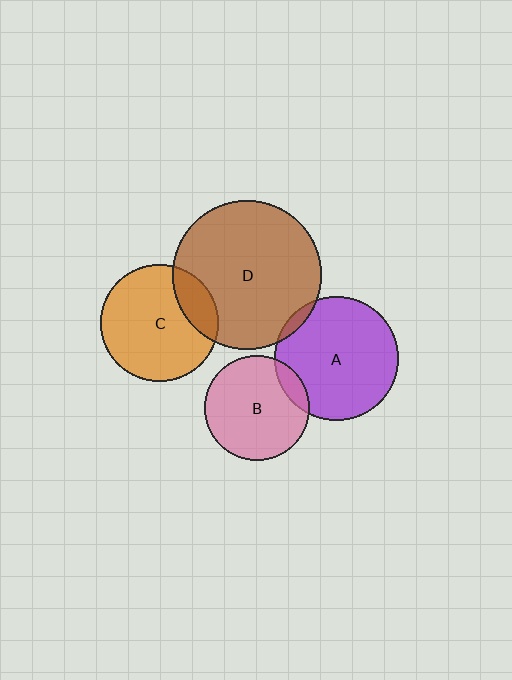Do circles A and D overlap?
Yes.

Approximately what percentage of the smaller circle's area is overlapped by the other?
Approximately 5%.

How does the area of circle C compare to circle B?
Approximately 1.2 times.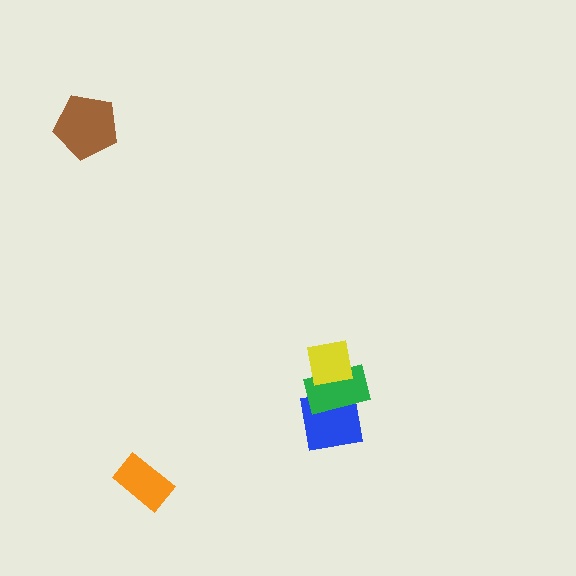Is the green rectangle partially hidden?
Yes, it is partially covered by another shape.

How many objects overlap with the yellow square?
1 object overlaps with the yellow square.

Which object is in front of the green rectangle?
The yellow square is in front of the green rectangle.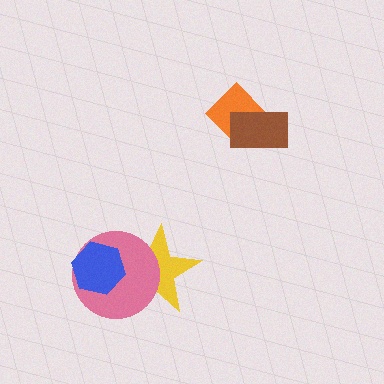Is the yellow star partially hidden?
Yes, it is partially covered by another shape.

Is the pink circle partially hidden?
Yes, it is partially covered by another shape.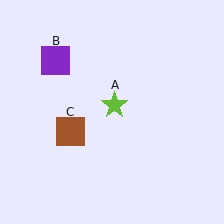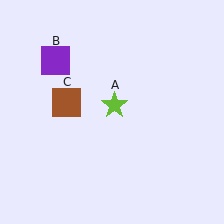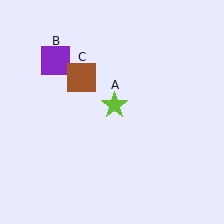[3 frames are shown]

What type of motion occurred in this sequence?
The brown square (object C) rotated clockwise around the center of the scene.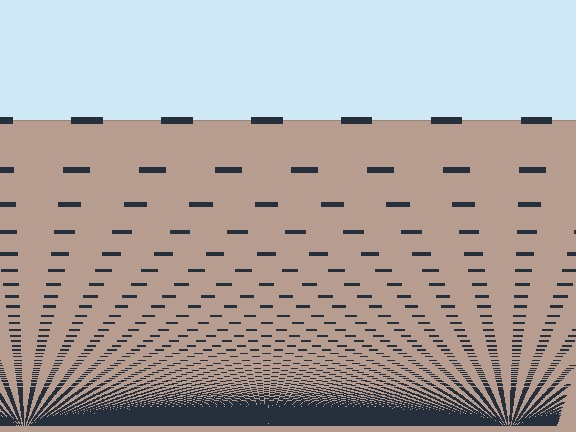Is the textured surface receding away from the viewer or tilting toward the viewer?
The surface appears to tilt toward the viewer. Texture elements get larger and sparser toward the top.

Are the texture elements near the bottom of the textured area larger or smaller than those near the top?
Smaller. The gradient is inverted — elements near the bottom are smaller and denser.